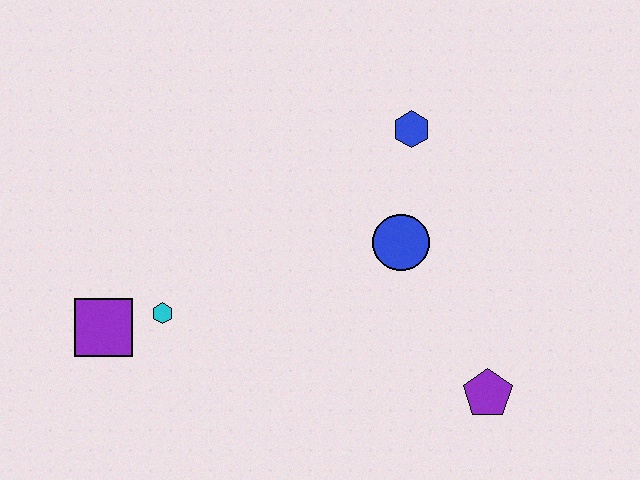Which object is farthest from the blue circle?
The purple square is farthest from the blue circle.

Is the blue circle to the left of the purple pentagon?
Yes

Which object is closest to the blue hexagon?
The blue circle is closest to the blue hexagon.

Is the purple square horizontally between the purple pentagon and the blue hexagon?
No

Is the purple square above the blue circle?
No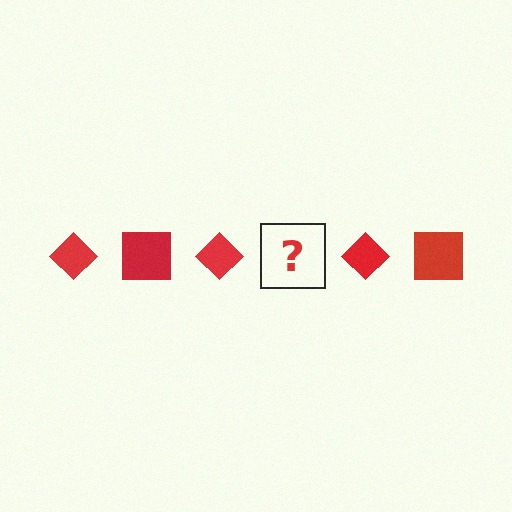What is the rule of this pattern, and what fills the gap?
The rule is that the pattern cycles through diamond, square shapes in red. The gap should be filled with a red square.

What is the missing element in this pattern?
The missing element is a red square.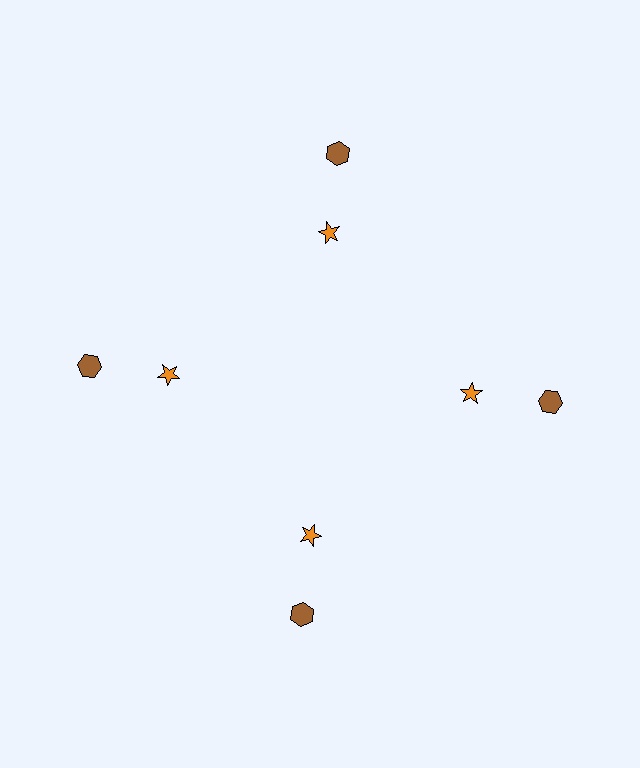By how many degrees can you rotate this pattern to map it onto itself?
The pattern maps onto itself every 90 degrees of rotation.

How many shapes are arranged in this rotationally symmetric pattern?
There are 8 shapes, arranged in 4 groups of 2.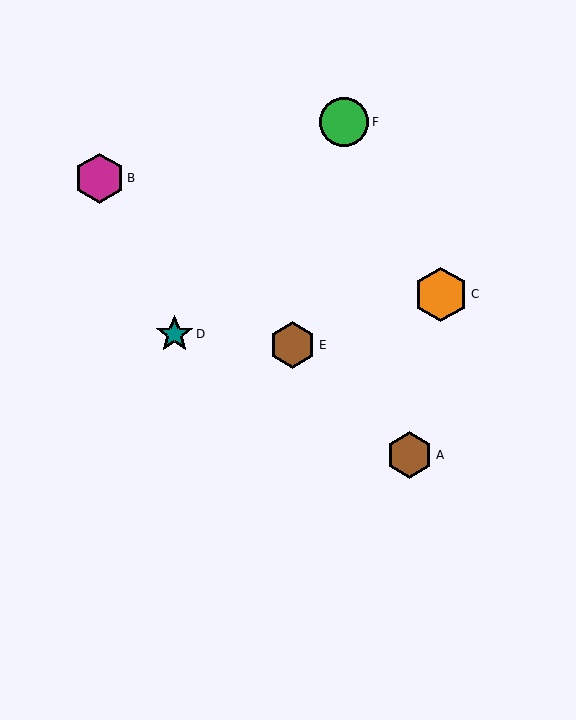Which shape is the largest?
The orange hexagon (labeled C) is the largest.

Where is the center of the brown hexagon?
The center of the brown hexagon is at (293, 345).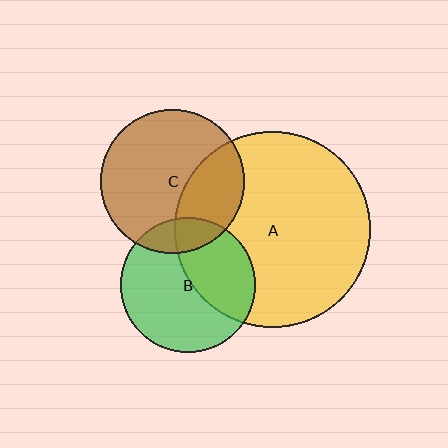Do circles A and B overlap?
Yes.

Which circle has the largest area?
Circle A (yellow).